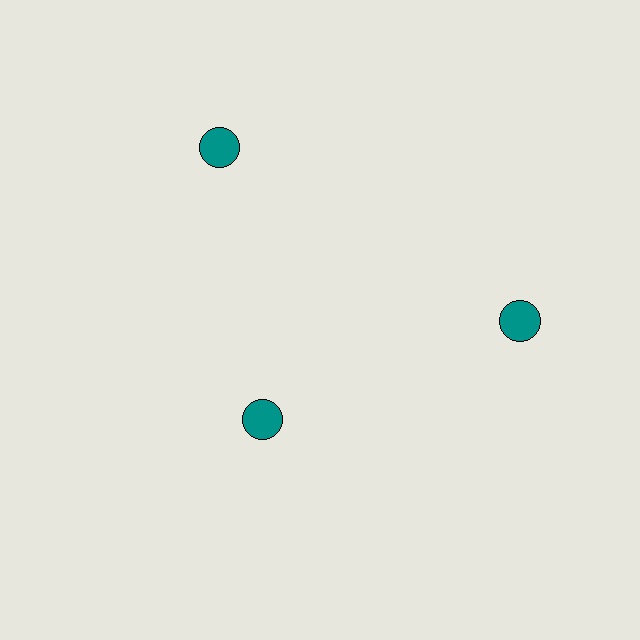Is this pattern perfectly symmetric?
No. The 3 teal circles are arranged in a ring, but one element near the 7 o'clock position is pulled inward toward the center, breaking the 3-fold rotational symmetry.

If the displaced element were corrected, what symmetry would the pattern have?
It would have 3-fold rotational symmetry — the pattern would map onto itself every 120 degrees.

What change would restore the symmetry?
The symmetry would be restored by moving it outward, back onto the ring so that all 3 circles sit at equal angles and equal distance from the center.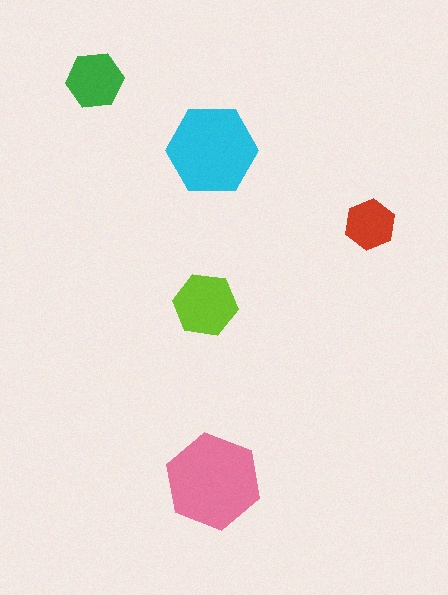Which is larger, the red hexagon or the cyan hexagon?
The cyan one.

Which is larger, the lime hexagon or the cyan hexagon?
The cyan one.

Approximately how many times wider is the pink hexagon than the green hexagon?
About 1.5 times wider.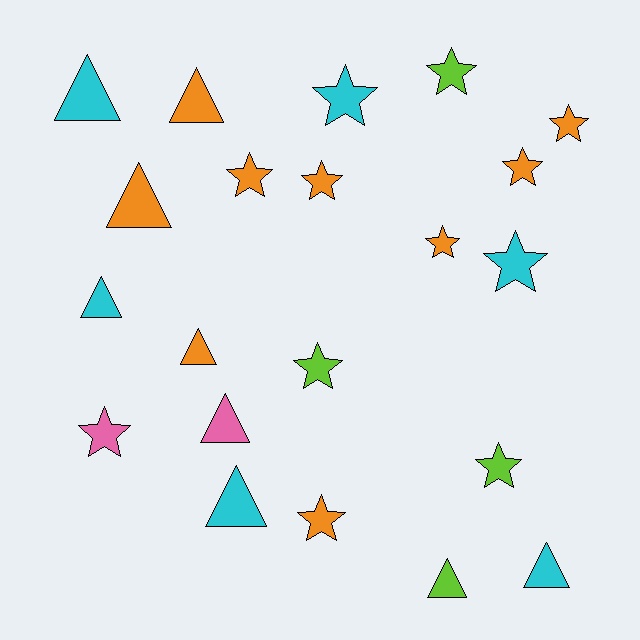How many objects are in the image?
There are 21 objects.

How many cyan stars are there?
There are 2 cyan stars.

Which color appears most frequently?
Orange, with 9 objects.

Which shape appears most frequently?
Star, with 12 objects.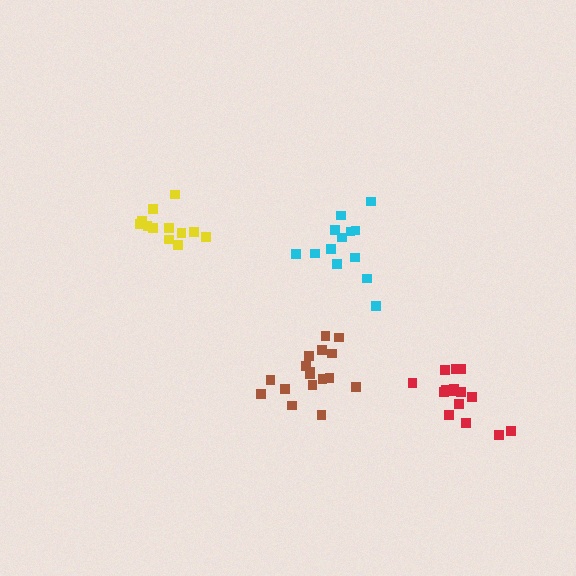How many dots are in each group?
Group 1: 17 dots, Group 2: 16 dots, Group 3: 13 dots, Group 4: 12 dots (58 total).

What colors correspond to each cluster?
The clusters are colored: brown, red, cyan, yellow.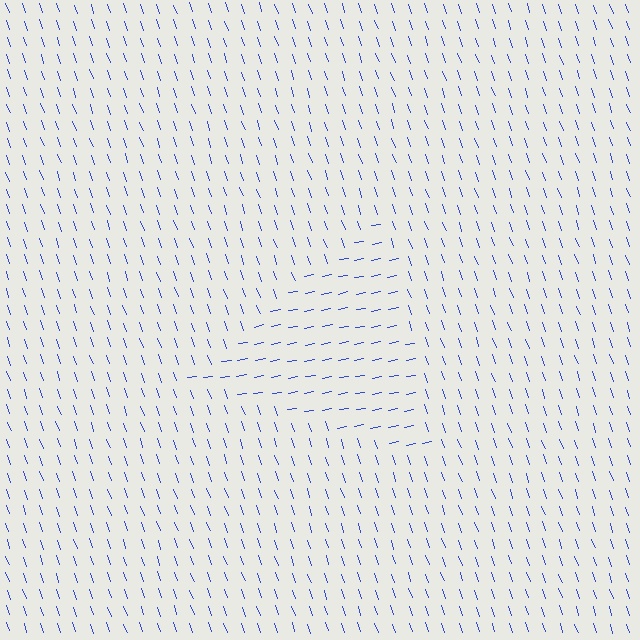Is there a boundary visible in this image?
Yes, there is a texture boundary formed by a change in line orientation.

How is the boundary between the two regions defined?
The boundary is defined purely by a change in line orientation (approximately 82 degrees difference). All lines are the same color and thickness.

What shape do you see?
I see a triangle.